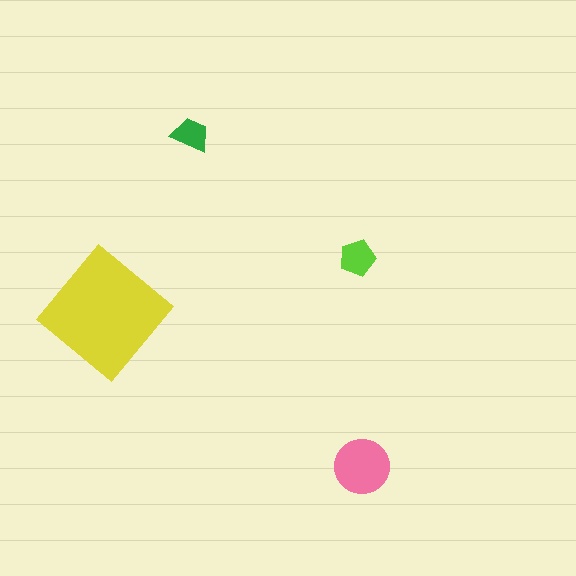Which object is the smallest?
The green trapezoid.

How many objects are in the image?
There are 4 objects in the image.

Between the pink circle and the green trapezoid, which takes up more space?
The pink circle.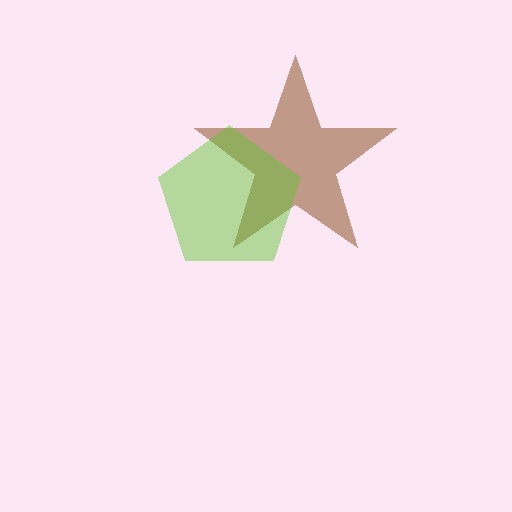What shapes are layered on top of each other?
The layered shapes are: a brown star, a lime pentagon.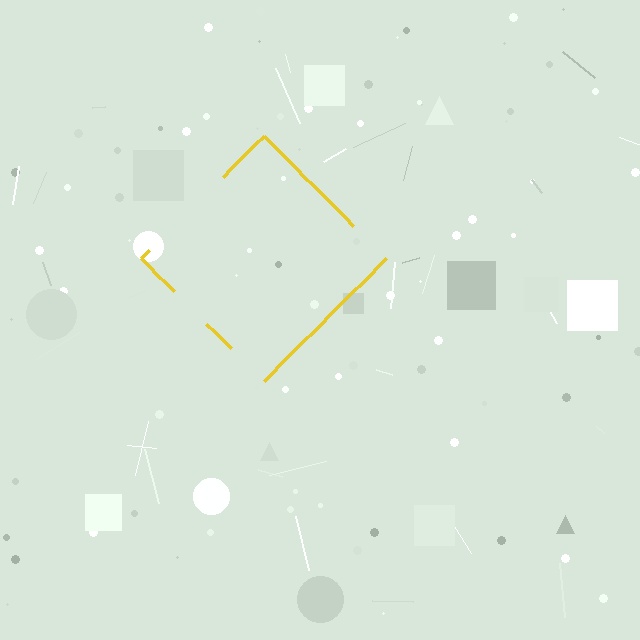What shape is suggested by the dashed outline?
The dashed outline suggests a diamond.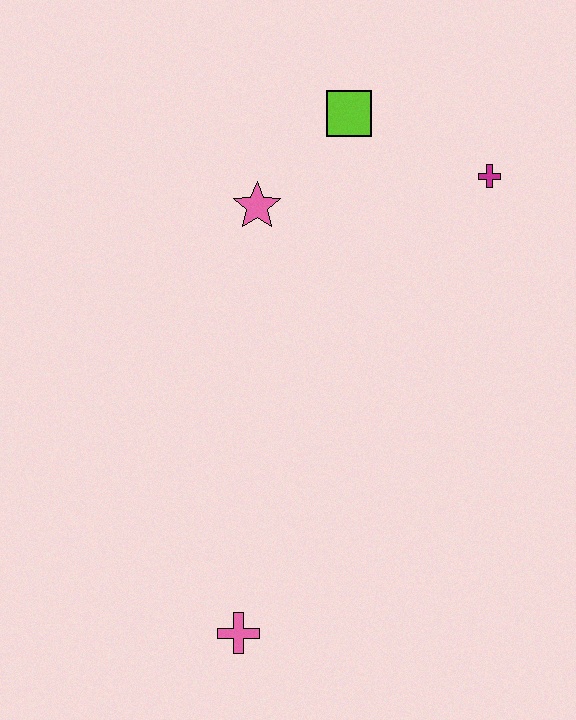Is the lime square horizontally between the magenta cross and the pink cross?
Yes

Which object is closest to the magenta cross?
The lime square is closest to the magenta cross.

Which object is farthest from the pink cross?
The lime square is farthest from the pink cross.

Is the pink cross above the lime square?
No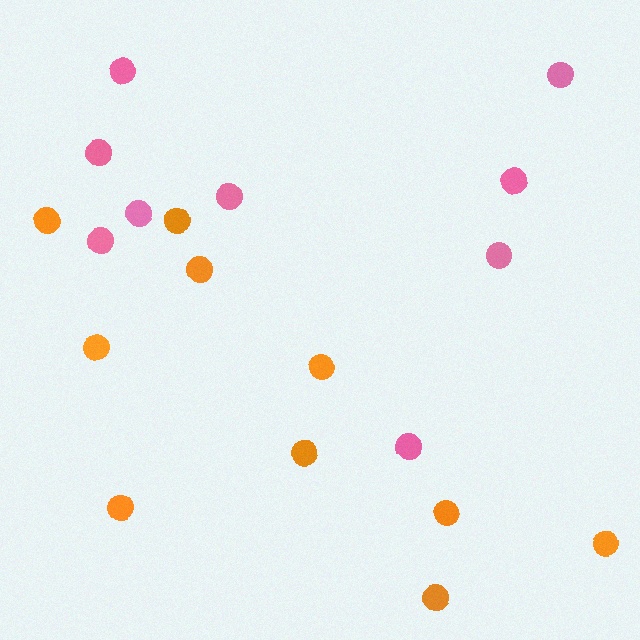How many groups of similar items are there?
There are 2 groups: one group of pink circles (9) and one group of orange circles (10).